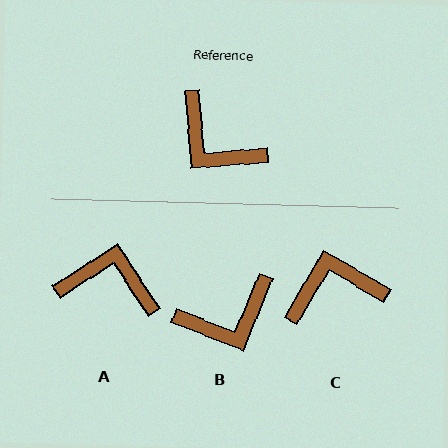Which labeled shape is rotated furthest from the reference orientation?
A, about 152 degrees away.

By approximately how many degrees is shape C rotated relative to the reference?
Approximately 125 degrees clockwise.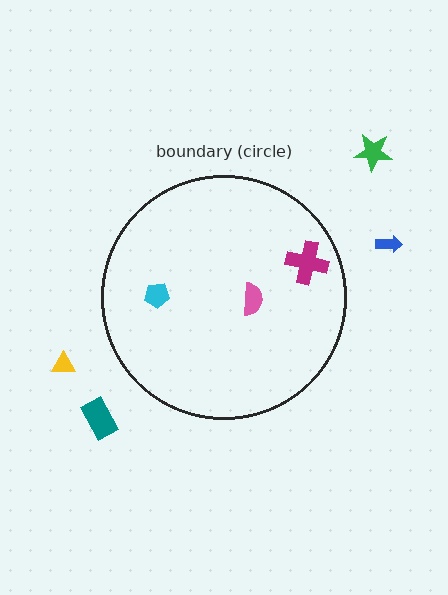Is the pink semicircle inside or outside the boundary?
Inside.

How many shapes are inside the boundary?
3 inside, 4 outside.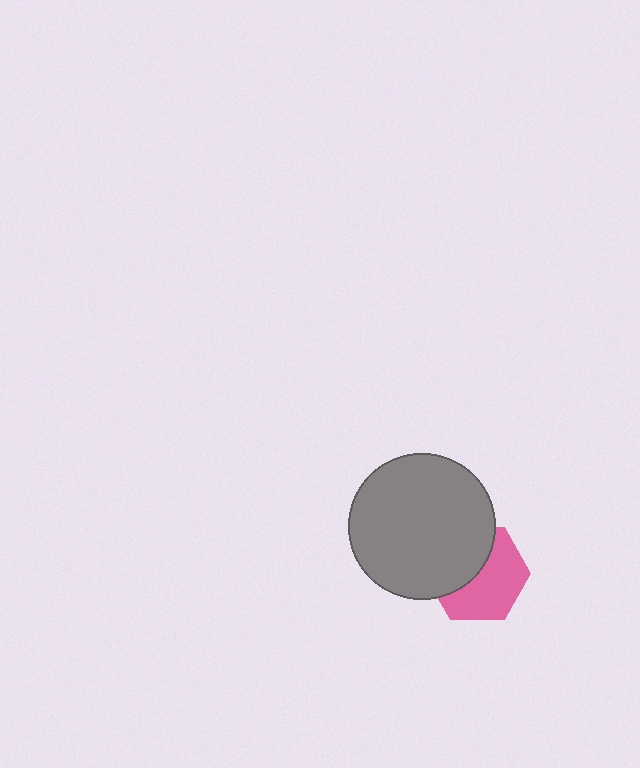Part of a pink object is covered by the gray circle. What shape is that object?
It is a hexagon.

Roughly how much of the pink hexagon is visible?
About half of it is visible (roughly 56%).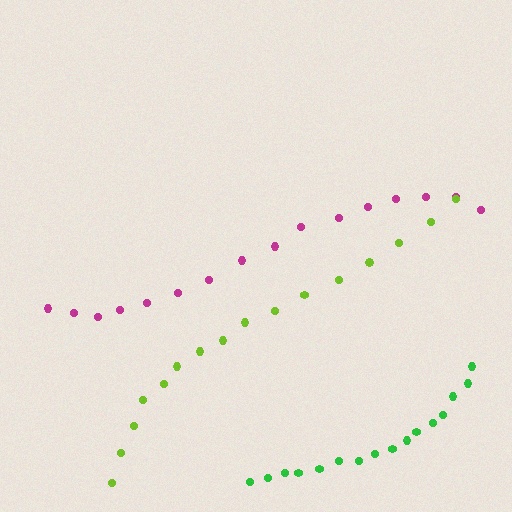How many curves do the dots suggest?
There are 3 distinct paths.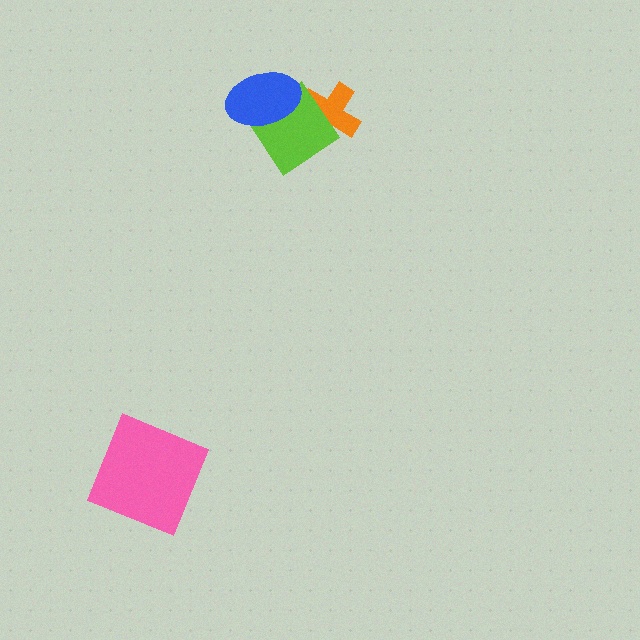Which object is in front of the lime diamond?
The blue ellipse is in front of the lime diamond.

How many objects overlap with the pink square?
0 objects overlap with the pink square.